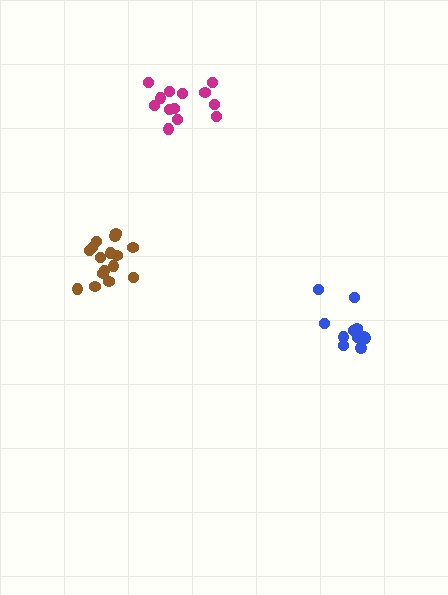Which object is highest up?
The magenta cluster is topmost.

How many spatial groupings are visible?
There are 3 spatial groupings.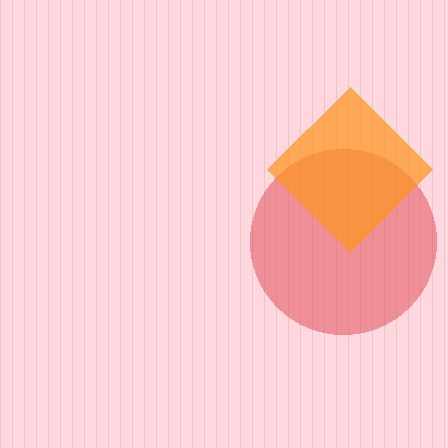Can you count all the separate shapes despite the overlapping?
Yes, there are 2 separate shapes.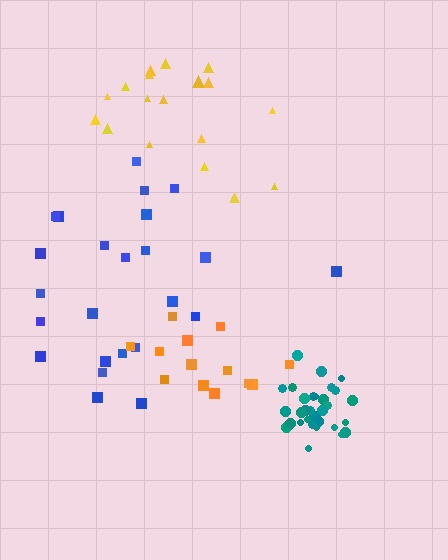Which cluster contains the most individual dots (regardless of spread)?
Teal (32).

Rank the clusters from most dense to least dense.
teal, orange, yellow, blue.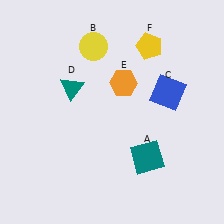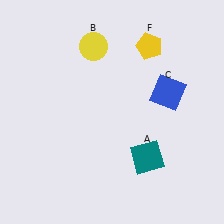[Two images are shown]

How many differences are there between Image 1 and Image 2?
There are 2 differences between the two images.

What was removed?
The teal triangle (D), the orange hexagon (E) were removed in Image 2.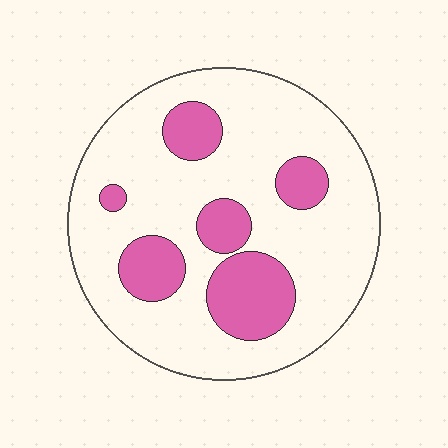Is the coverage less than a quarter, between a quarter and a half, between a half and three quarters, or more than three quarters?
Less than a quarter.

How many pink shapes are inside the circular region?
6.